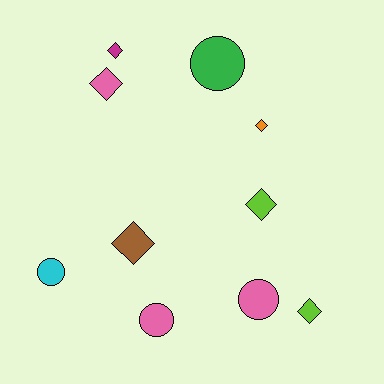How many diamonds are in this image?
There are 6 diamonds.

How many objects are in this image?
There are 10 objects.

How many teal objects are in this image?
There are no teal objects.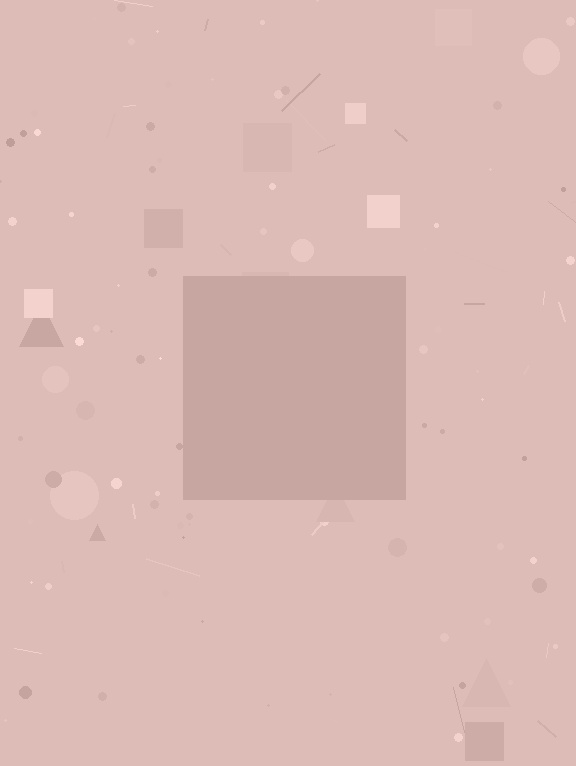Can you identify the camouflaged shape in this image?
The camouflaged shape is a square.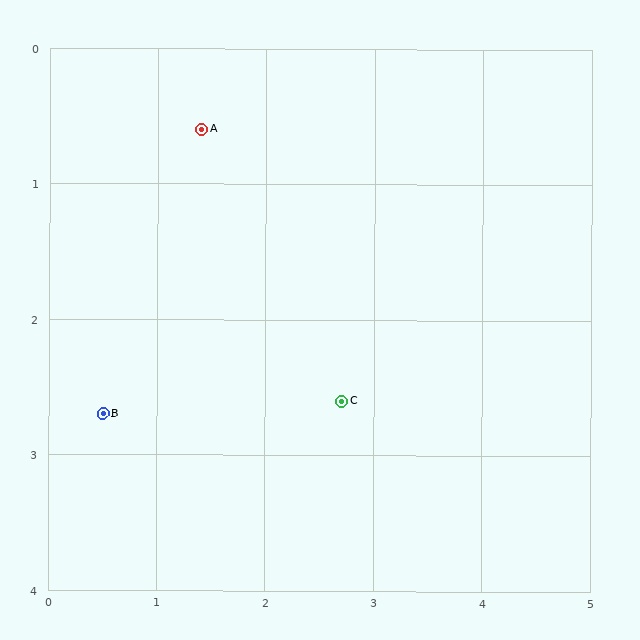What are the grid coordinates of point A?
Point A is at approximately (1.4, 0.6).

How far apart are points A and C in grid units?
Points A and C are about 2.4 grid units apart.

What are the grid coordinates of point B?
Point B is at approximately (0.5, 2.7).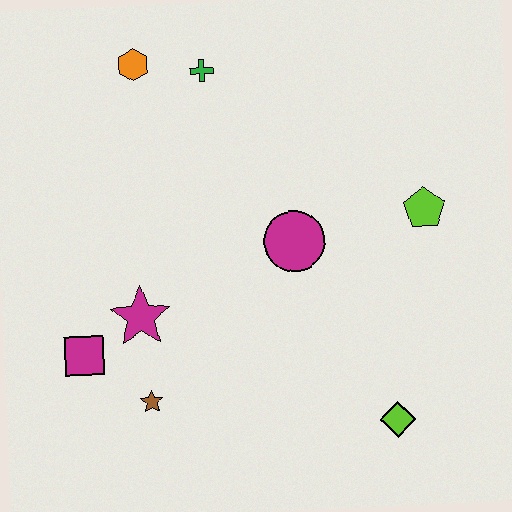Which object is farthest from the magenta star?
The lime pentagon is farthest from the magenta star.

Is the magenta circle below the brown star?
No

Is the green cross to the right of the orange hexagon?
Yes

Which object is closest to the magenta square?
The magenta star is closest to the magenta square.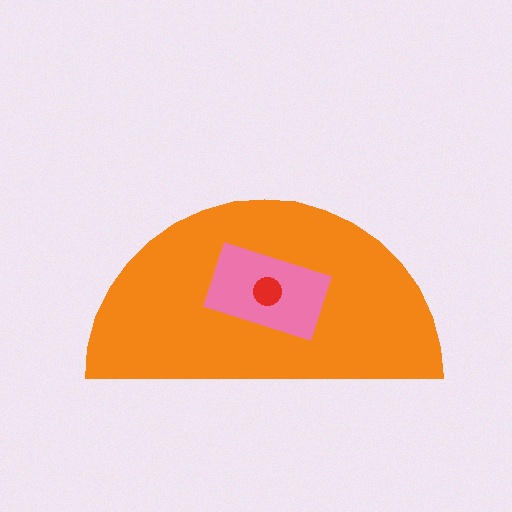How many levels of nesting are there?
3.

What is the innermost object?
The red circle.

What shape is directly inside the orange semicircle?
The pink rectangle.